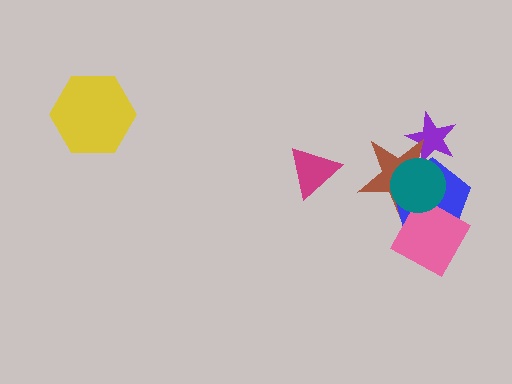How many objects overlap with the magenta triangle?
0 objects overlap with the magenta triangle.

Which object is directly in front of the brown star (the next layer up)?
The blue pentagon is directly in front of the brown star.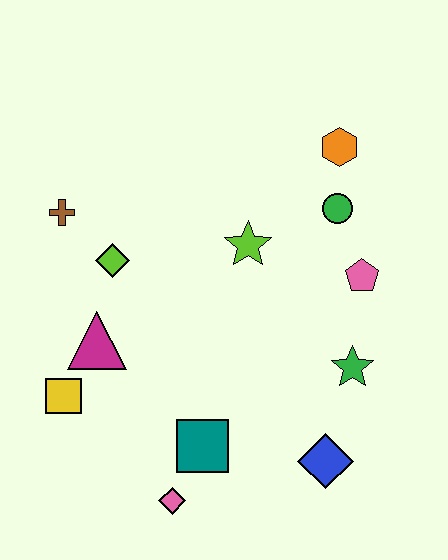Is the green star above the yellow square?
Yes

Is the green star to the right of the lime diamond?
Yes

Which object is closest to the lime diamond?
The brown cross is closest to the lime diamond.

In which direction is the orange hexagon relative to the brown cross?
The orange hexagon is to the right of the brown cross.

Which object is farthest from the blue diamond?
The brown cross is farthest from the blue diamond.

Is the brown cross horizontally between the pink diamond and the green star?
No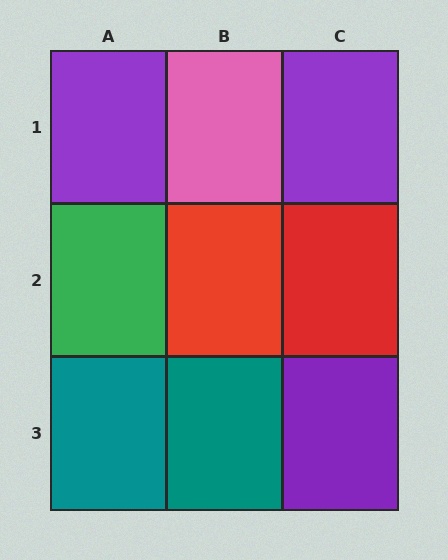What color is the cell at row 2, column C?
Red.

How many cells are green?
1 cell is green.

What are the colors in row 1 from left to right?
Purple, pink, purple.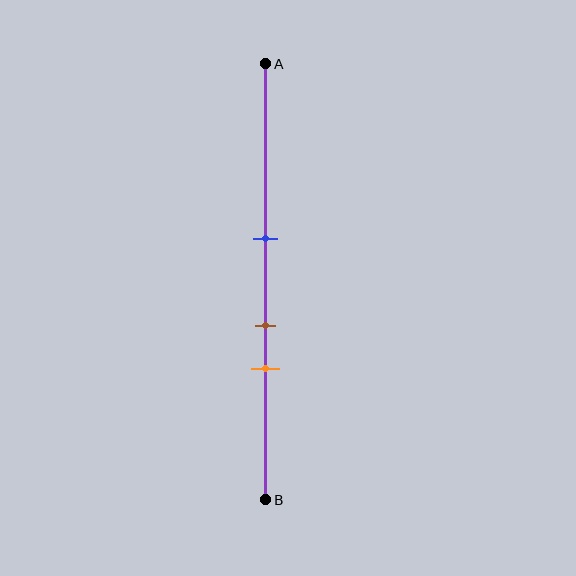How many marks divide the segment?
There are 3 marks dividing the segment.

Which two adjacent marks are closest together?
The brown and orange marks are the closest adjacent pair.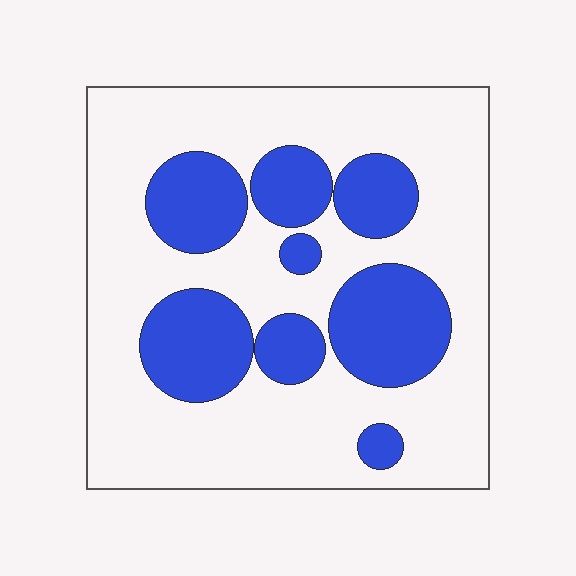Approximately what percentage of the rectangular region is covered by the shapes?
Approximately 30%.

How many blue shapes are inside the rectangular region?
8.